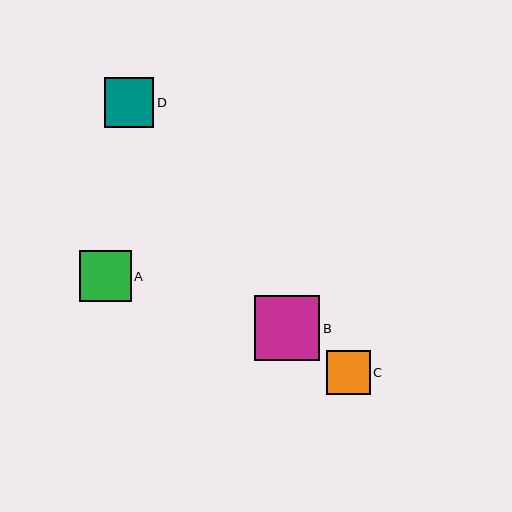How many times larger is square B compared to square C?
Square B is approximately 1.5 times the size of square C.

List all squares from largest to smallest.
From largest to smallest: B, A, D, C.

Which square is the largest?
Square B is the largest with a size of approximately 65 pixels.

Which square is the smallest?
Square C is the smallest with a size of approximately 44 pixels.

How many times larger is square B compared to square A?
Square B is approximately 1.3 times the size of square A.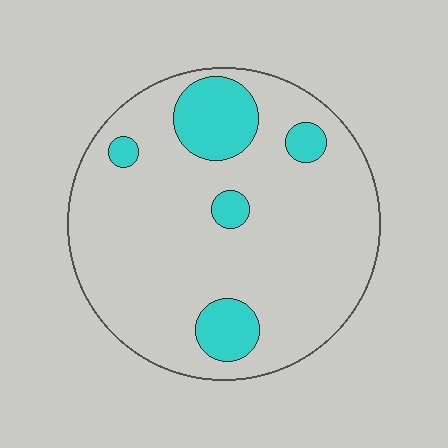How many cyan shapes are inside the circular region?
5.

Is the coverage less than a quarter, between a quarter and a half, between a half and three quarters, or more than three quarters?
Less than a quarter.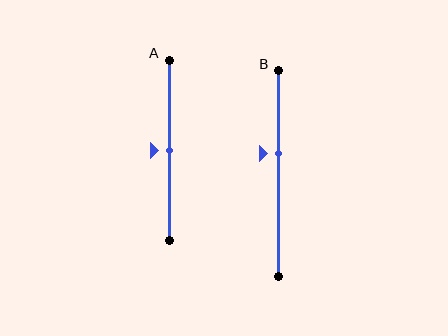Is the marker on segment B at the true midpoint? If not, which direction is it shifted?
No, the marker on segment B is shifted upward by about 9% of the segment length.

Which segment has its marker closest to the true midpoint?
Segment A has its marker closest to the true midpoint.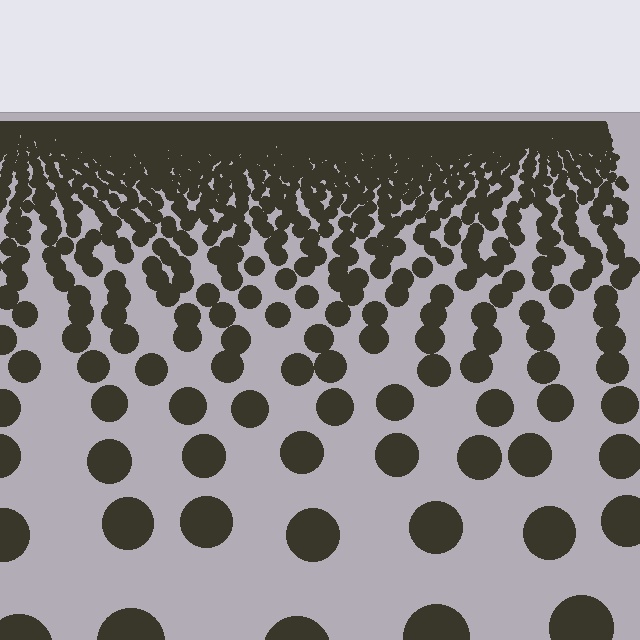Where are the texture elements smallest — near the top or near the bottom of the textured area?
Near the top.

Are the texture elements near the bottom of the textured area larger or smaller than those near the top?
Larger. Near the bottom, elements are closer to the viewer and appear at a bigger on-screen size.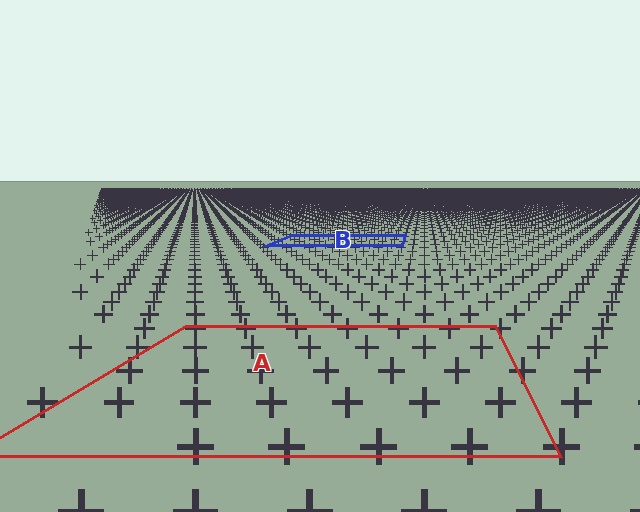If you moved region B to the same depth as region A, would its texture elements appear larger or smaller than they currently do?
They would appear larger. At a closer depth, the same texture elements are projected at a bigger on-screen size.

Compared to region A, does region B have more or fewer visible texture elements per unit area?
Region B has more texture elements per unit area — they are packed more densely because it is farther away.